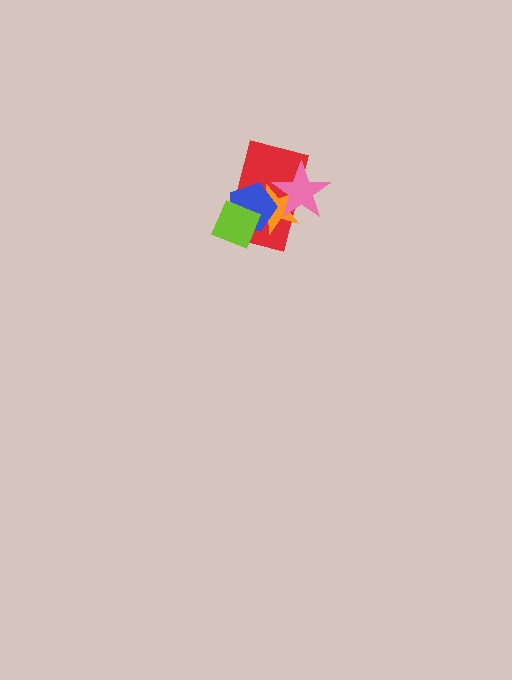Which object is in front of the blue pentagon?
The lime diamond is in front of the blue pentagon.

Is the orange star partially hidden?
Yes, it is partially covered by another shape.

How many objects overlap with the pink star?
2 objects overlap with the pink star.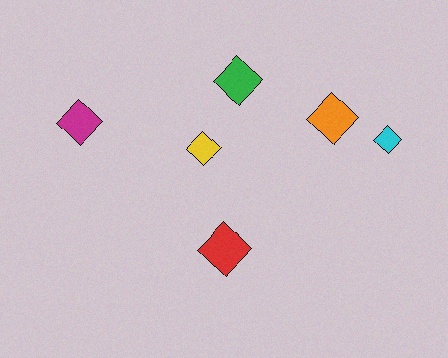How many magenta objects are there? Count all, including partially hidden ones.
There is 1 magenta object.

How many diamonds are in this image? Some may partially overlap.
There are 6 diamonds.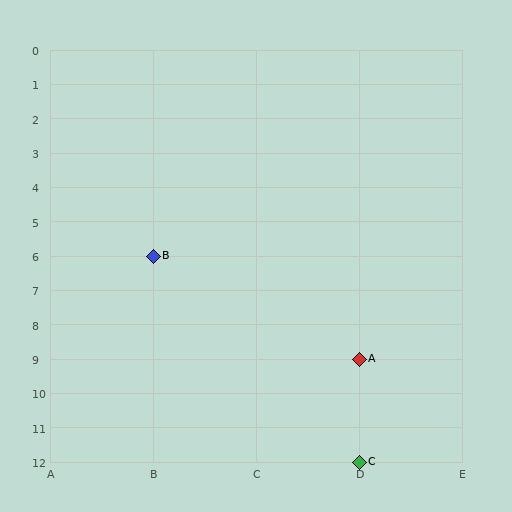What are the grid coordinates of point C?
Point C is at grid coordinates (D, 12).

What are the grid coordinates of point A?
Point A is at grid coordinates (D, 9).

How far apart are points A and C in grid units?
Points A and C are 3 rows apart.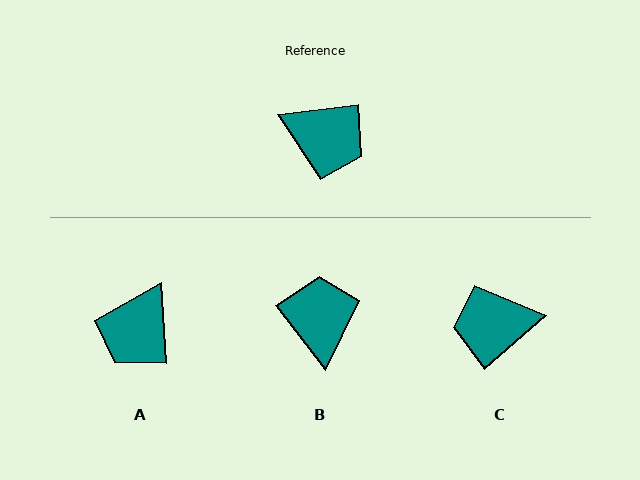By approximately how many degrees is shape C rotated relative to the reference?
Approximately 147 degrees clockwise.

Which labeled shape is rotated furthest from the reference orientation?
C, about 147 degrees away.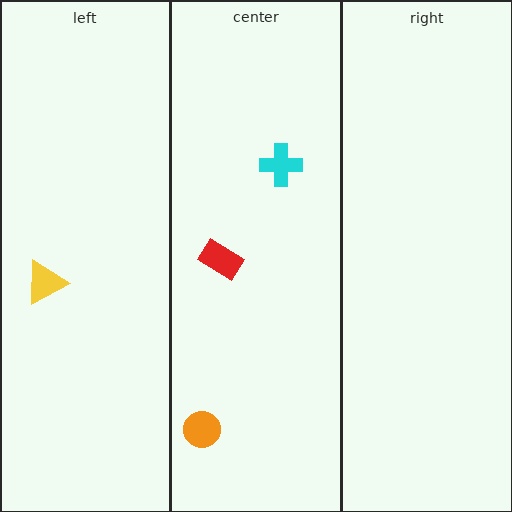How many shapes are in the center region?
3.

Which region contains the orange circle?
The center region.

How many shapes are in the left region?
1.